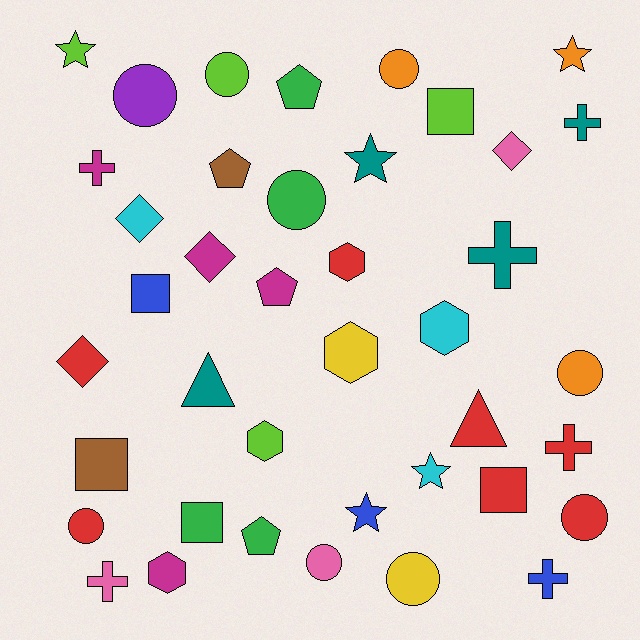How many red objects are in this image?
There are 7 red objects.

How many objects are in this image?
There are 40 objects.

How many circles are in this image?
There are 9 circles.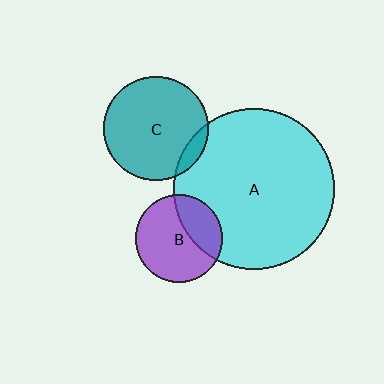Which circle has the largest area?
Circle A (cyan).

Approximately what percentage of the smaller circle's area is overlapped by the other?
Approximately 30%.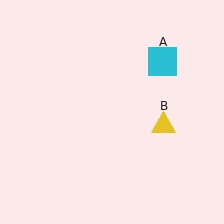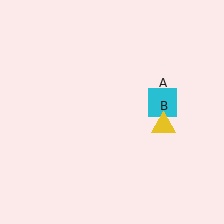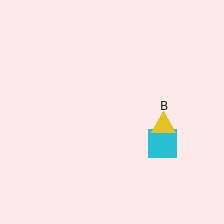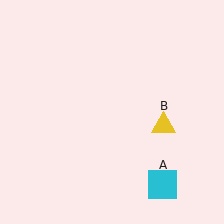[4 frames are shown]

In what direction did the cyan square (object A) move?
The cyan square (object A) moved down.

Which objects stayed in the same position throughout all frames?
Yellow triangle (object B) remained stationary.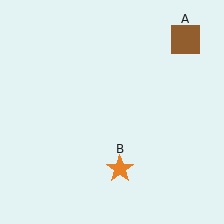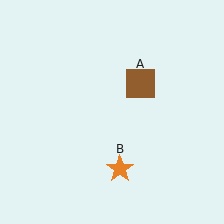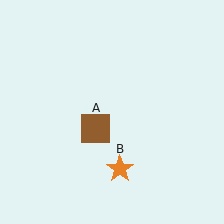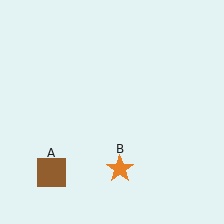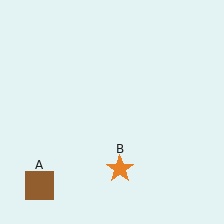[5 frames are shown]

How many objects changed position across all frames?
1 object changed position: brown square (object A).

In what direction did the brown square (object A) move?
The brown square (object A) moved down and to the left.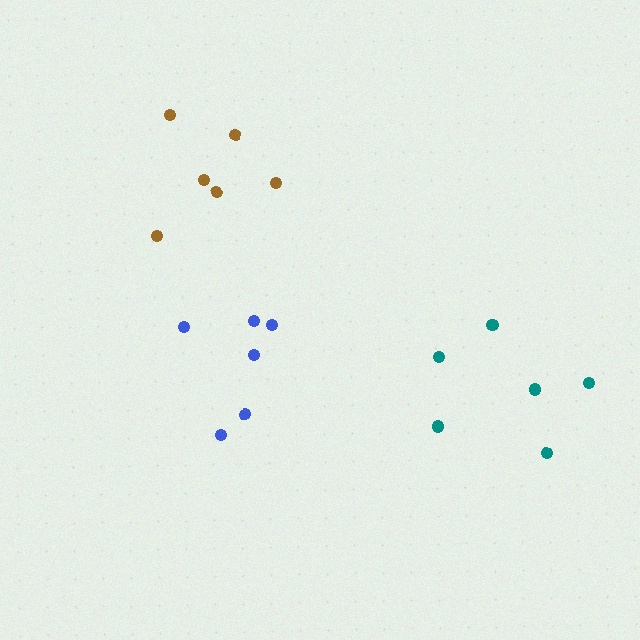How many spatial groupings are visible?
There are 3 spatial groupings.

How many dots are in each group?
Group 1: 6 dots, Group 2: 6 dots, Group 3: 6 dots (18 total).